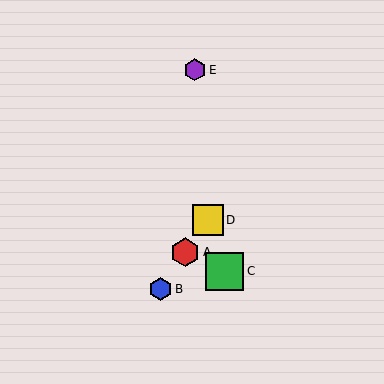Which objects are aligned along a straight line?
Objects A, B, D are aligned along a straight line.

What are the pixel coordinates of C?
Object C is at (225, 271).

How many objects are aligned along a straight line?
3 objects (A, B, D) are aligned along a straight line.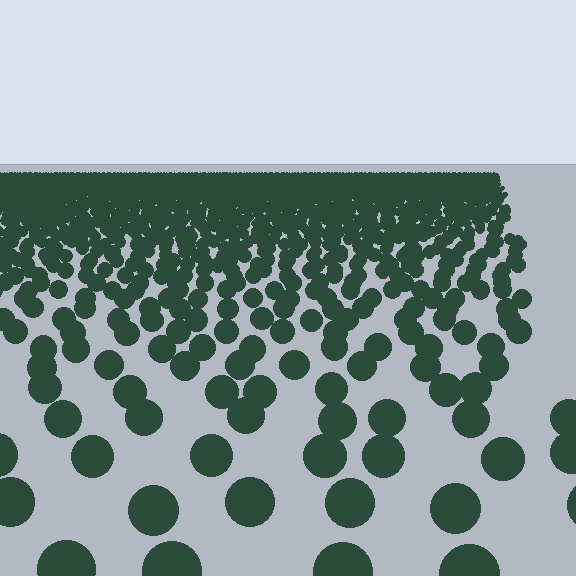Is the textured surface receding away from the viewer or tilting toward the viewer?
The surface is receding away from the viewer. Texture elements get smaller and denser toward the top.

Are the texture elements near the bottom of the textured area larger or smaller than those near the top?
Larger. Near the bottom, elements are closer to the viewer and appear at a bigger on-screen size.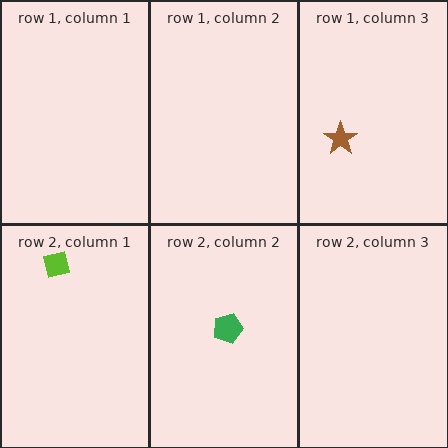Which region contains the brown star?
The row 1, column 3 region.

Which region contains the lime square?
The row 2, column 1 region.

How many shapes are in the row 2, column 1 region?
1.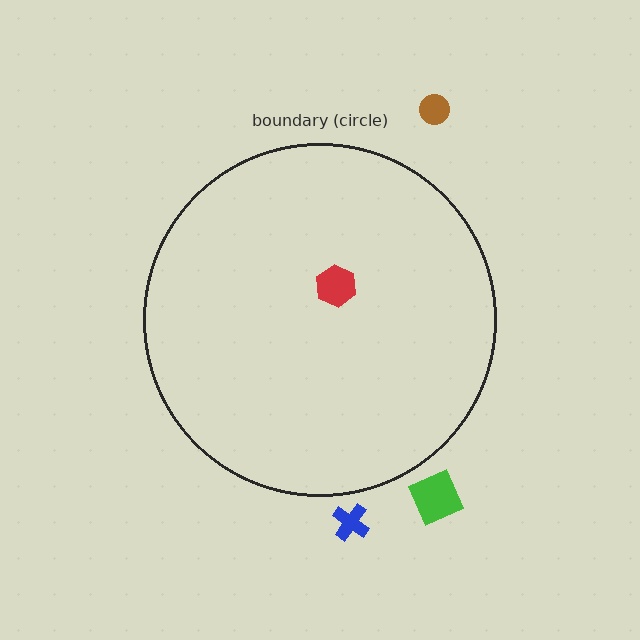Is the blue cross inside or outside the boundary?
Outside.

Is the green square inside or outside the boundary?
Outside.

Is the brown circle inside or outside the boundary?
Outside.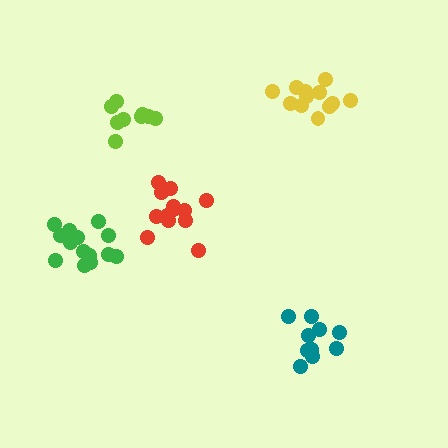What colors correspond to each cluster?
The clusters are colored: teal, lime, red, yellow, green.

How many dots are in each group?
Group 1: 10 dots, Group 2: 9 dots, Group 3: 13 dots, Group 4: 12 dots, Group 5: 14 dots (58 total).